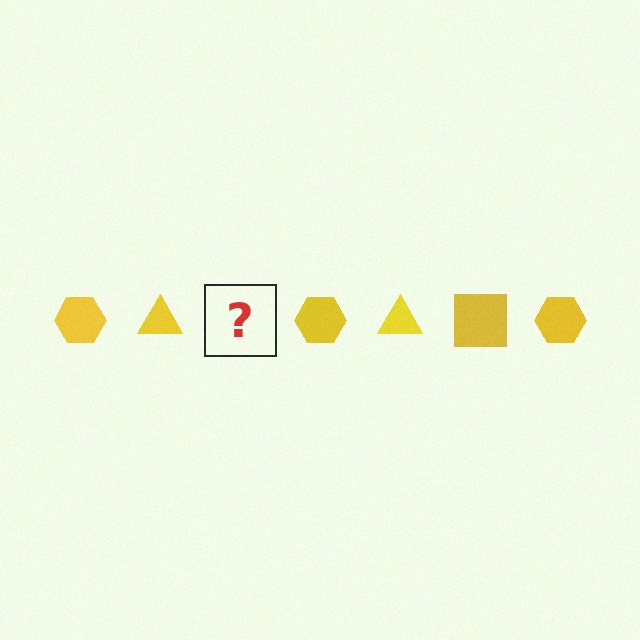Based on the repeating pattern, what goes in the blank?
The blank should be a yellow square.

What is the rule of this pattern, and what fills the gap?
The rule is that the pattern cycles through hexagon, triangle, square shapes in yellow. The gap should be filled with a yellow square.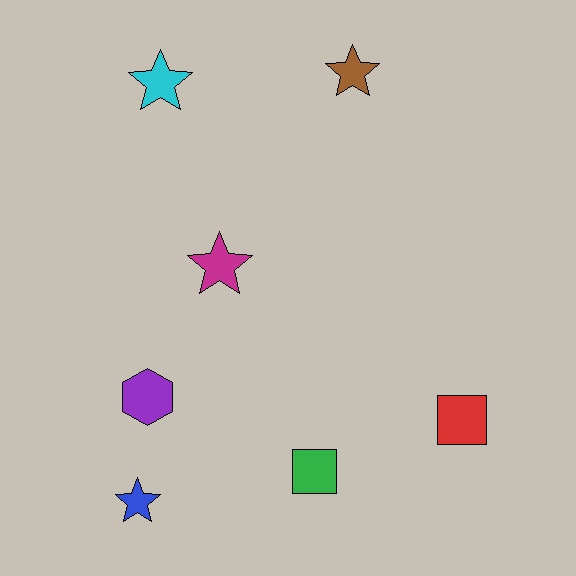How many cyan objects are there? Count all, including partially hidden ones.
There is 1 cyan object.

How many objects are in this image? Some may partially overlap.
There are 7 objects.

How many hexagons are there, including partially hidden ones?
There is 1 hexagon.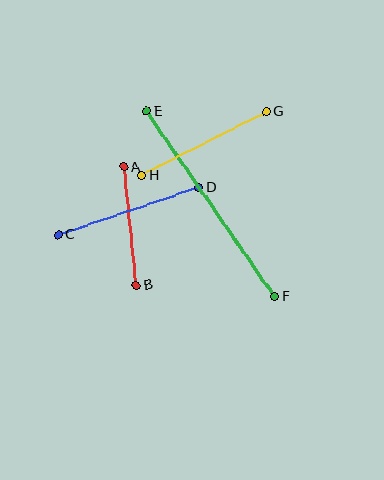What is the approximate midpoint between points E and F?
The midpoint is at approximately (211, 204) pixels.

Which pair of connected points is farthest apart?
Points E and F are farthest apart.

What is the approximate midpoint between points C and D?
The midpoint is at approximately (129, 211) pixels.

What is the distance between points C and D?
The distance is approximately 149 pixels.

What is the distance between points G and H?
The distance is approximately 140 pixels.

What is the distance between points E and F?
The distance is approximately 225 pixels.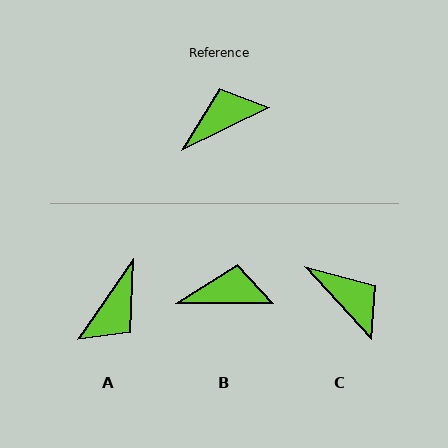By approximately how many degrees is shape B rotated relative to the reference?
Approximately 26 degrees clockwise.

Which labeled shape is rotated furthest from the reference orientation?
A, about 151 degrees away.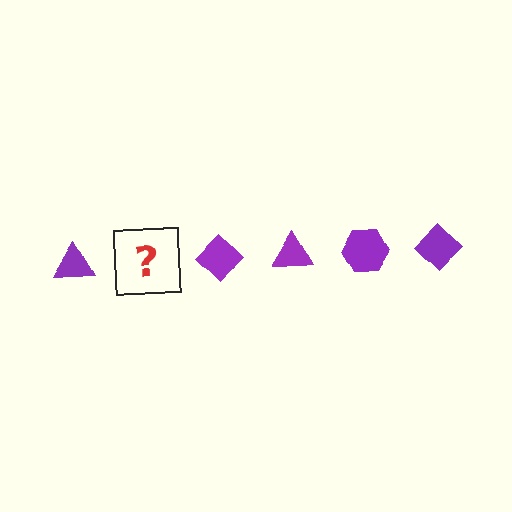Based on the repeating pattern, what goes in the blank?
The blank should be a purple hexagon.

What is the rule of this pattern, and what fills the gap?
The rule is that the pattern cycles through triangle, hexagon, diamond shapes in purple. The gap should be filled with a purple hexagon.